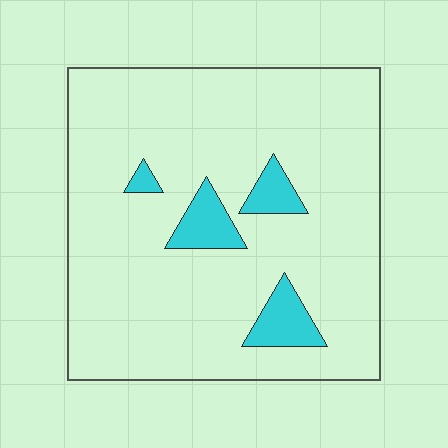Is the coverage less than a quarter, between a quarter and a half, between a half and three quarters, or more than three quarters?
Less than a quarter.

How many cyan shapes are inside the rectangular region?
4.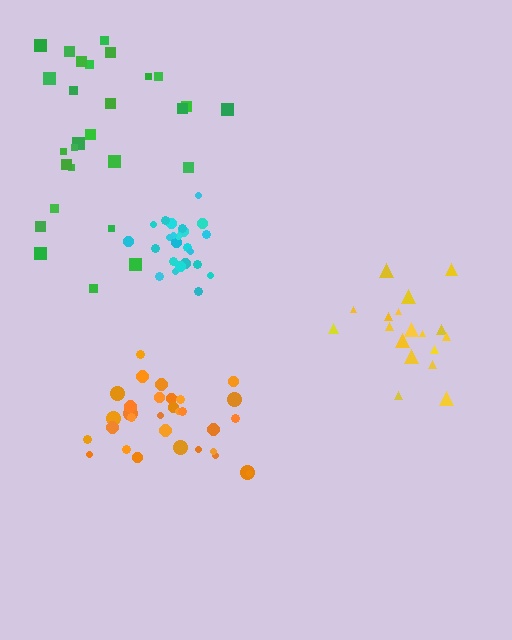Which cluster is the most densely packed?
Cyan.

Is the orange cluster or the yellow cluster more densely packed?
Orange.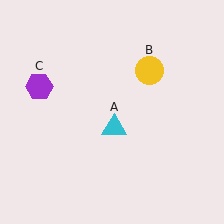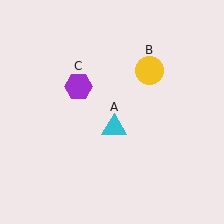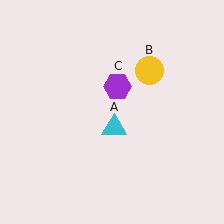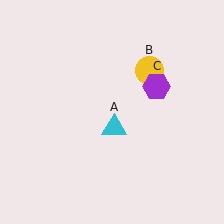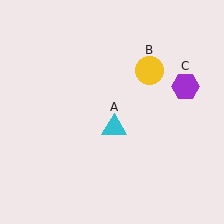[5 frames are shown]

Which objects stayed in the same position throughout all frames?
Cyan triangle (object A) and yellow circle (object B) remained stationary.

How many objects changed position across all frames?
1 object changed position: purple hexagon (object C).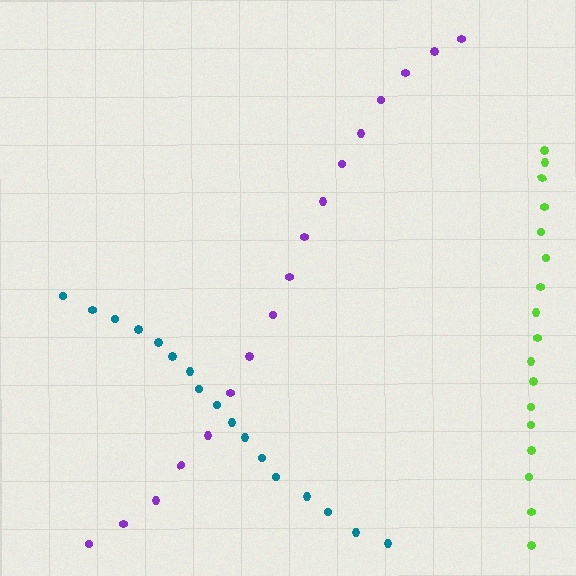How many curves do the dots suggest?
There are 3 distinct paths.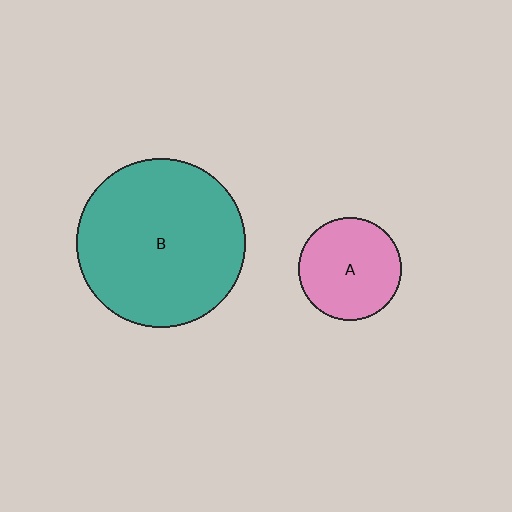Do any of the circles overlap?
No, none of the circles overlap.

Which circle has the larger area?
Circle B (teal).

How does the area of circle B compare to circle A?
Approximately 2.7 times.